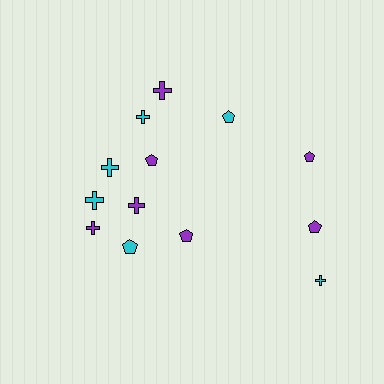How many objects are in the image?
There are 13 objects.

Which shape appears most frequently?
Cross, with 7 objects.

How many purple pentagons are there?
There are 4 purple pentagons.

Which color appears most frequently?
Purple, with 7 objects.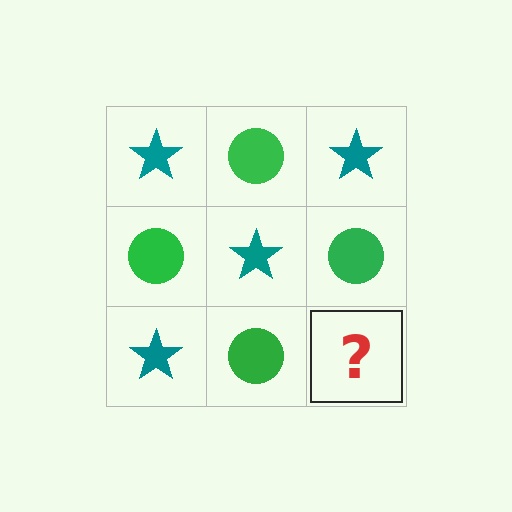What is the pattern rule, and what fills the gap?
The rule is that it alternates teal star and green circle in a checkerboard pattern. The gap should be filled with a teal star.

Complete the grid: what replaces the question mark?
The question mark should be replaced with a teal star.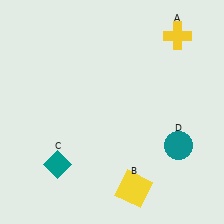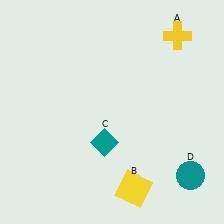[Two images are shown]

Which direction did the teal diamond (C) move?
The teal diamond (C) moved right.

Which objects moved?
The objects that moved are: the teal diamond (C), the teal circle (D).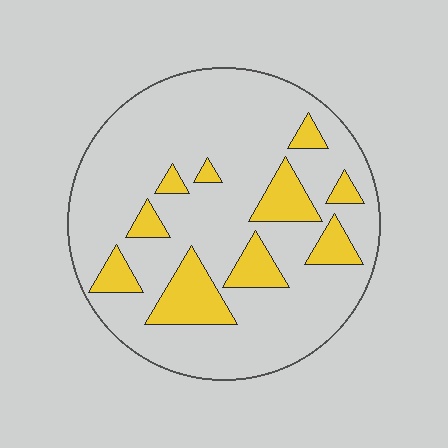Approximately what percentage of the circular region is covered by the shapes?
Approximately 20%.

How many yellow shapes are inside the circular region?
10.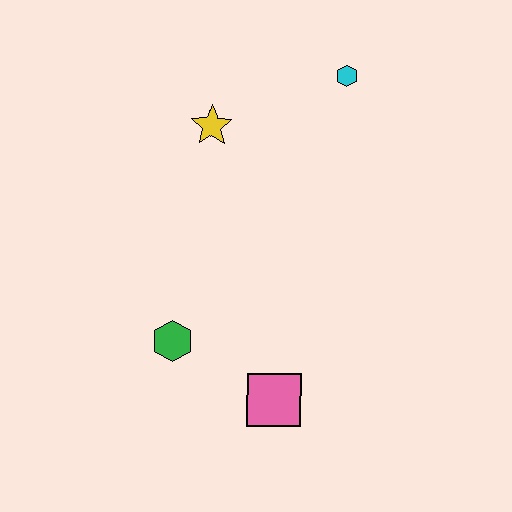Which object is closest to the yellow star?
The cyan hexagon is closest to the yellow star.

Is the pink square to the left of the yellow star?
No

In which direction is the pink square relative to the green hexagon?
The pink square is to the right of the green hexagon.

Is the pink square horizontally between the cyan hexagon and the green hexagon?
Yes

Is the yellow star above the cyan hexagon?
No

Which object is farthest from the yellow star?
The pink square is farthest from the yellow star.